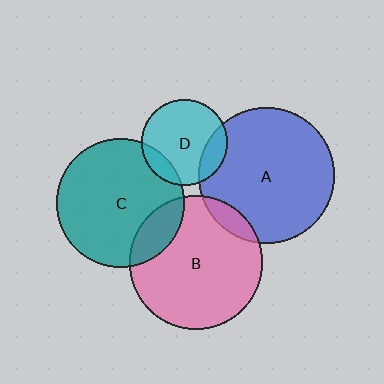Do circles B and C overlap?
Yes.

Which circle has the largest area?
Circle A (blue).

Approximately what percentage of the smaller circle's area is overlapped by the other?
Approximately 15%.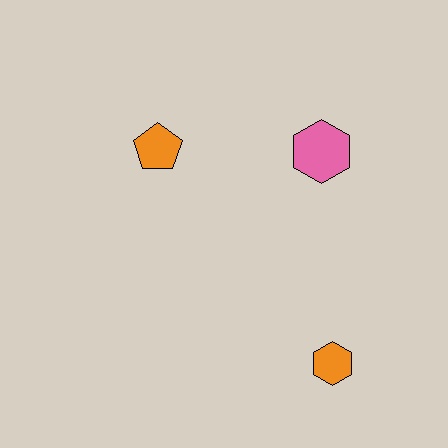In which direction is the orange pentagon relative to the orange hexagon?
The orange pentagon is above the orange hexagon.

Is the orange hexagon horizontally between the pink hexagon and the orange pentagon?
No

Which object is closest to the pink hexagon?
The orange pentagon is closest to the pink hexagon.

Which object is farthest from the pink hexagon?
The orange hexagon is farthest from the pink hexagon.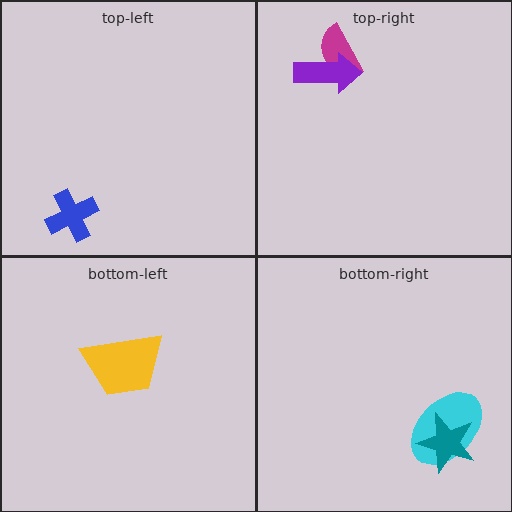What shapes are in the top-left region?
The blue cross.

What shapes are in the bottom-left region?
The yellow trapezoid.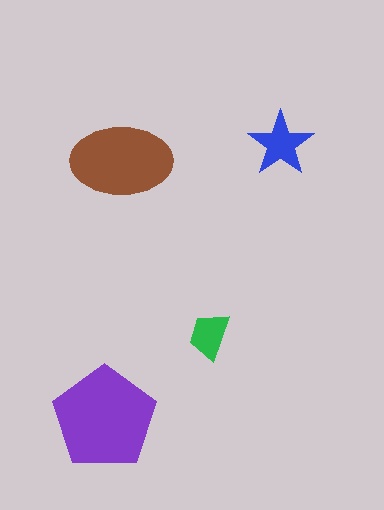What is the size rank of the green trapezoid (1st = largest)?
4th.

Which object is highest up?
The blue star is topmost.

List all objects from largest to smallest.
The purple pentagon, the brown ellipse, the blue star, the green trapezoid.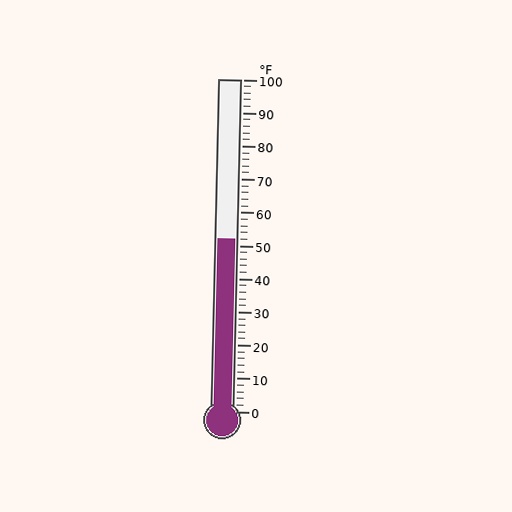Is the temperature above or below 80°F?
The temperature is below 80°F.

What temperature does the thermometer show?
The thermometer shows approximately 52°F.